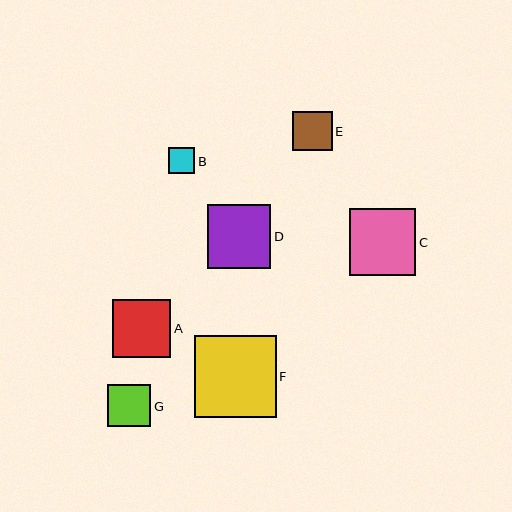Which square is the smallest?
Square B is the smallest with a size of approximately 26 pixels.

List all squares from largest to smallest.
From largest to smallest: F, C, D, A, G, E, B.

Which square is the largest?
Square F is the largest with a size of approximately 82 pixels.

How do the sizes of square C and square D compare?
Square C and square D are approximately the same size.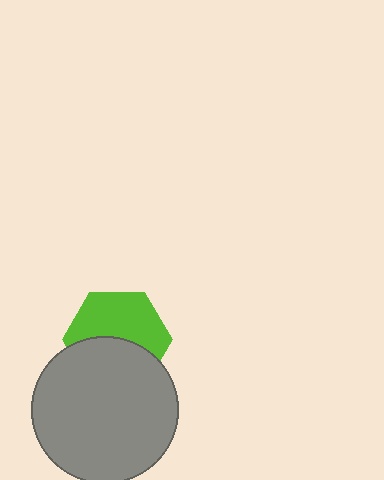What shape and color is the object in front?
The object in front is a gray circle.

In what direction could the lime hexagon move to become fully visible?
The lime hexagon could move up. That would shift it out from behind the gray circle entirely.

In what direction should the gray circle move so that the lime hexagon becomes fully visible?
The gray circle should move down. That is the shortest direction to clear the overlap and leave the lime hexagon fully visible.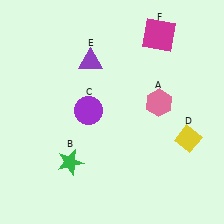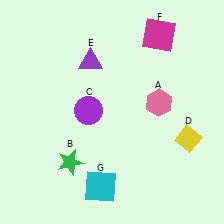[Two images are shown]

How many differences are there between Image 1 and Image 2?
There is 1 difference between the two images.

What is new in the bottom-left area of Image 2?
A cyan square (G) was added in the bottom-left area of Image 2.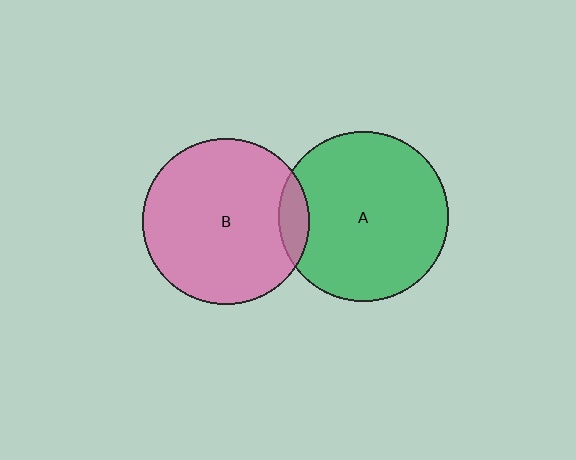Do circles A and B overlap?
Yes.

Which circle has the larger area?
Circle A (green).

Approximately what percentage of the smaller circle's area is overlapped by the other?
Approximately 10%.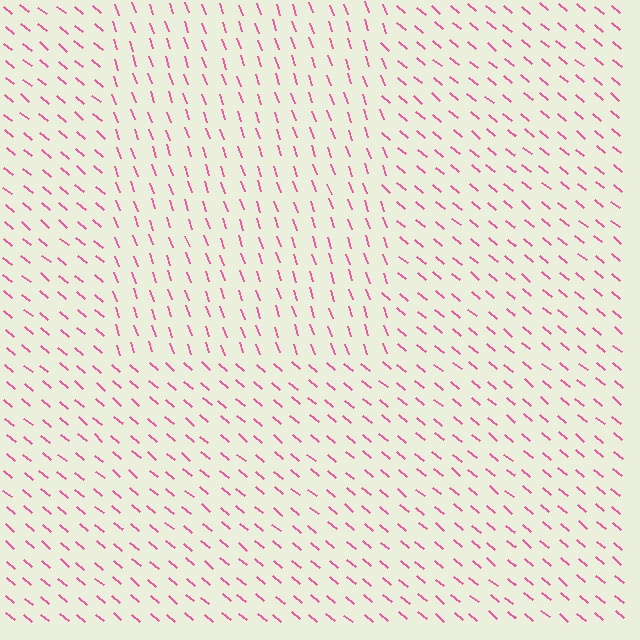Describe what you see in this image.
The image is filled with small pink line segments. A rectangle region in the image has lines oriented differently from the surrounding lines, creating a visible texture boundary.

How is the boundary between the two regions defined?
The boundary is defined purely by a change in line orientation (approximately 31 degrees difference). All lines are the same color and thickness.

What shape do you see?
I see a rectangle.